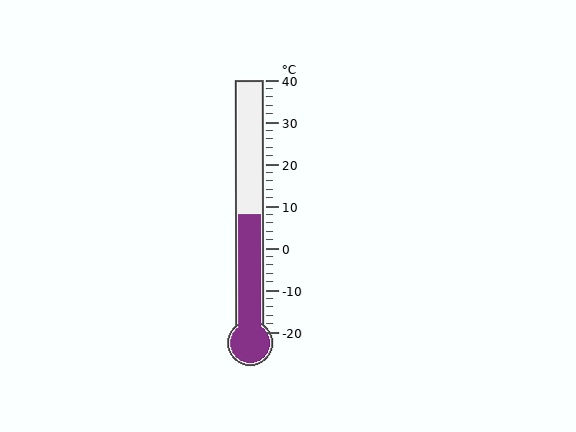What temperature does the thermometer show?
The thermometer shows approximately 8°C.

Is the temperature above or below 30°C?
The temperature is below 30°C.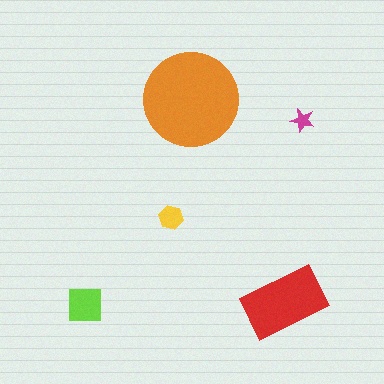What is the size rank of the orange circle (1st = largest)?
1st.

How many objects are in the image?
There are 5 objects in the image.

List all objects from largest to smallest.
The orange circle, the red rectangle, the lime square, the yellow hexagon, the magenta star.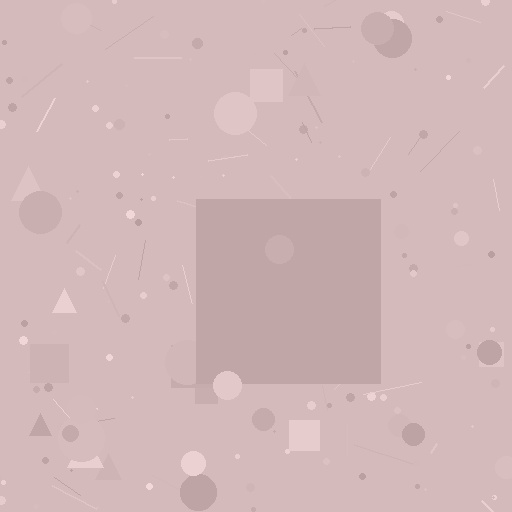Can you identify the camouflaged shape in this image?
The camouflaged shape is a square.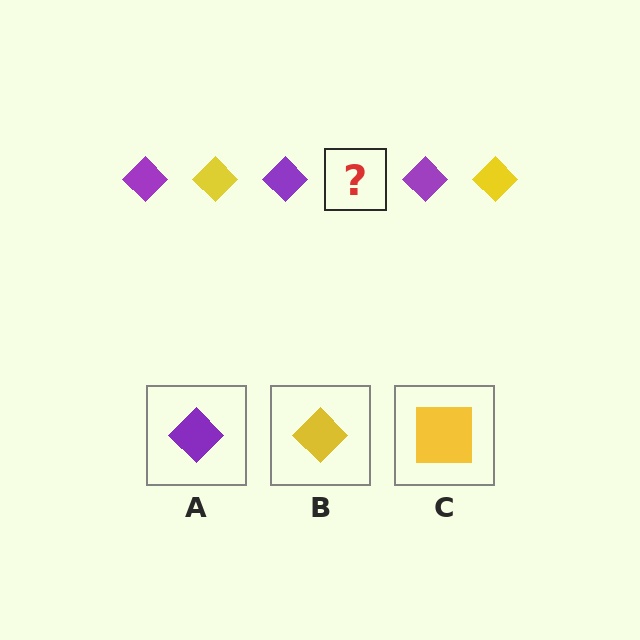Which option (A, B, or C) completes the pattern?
B.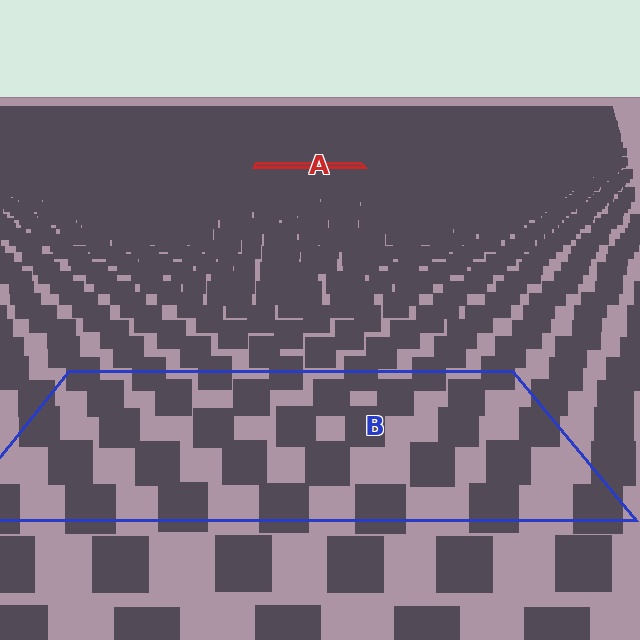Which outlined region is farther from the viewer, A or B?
Region A is farther from the viewer — the texture elements inside it appear smaller and more densely packed.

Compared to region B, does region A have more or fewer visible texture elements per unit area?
Region A has more texture elements per unit area — they are packed more densely because it is farther away.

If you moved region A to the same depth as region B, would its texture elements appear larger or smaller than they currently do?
They would appear larger. At a closer depth, the same texture elements are projected at a bigger on-screen size.